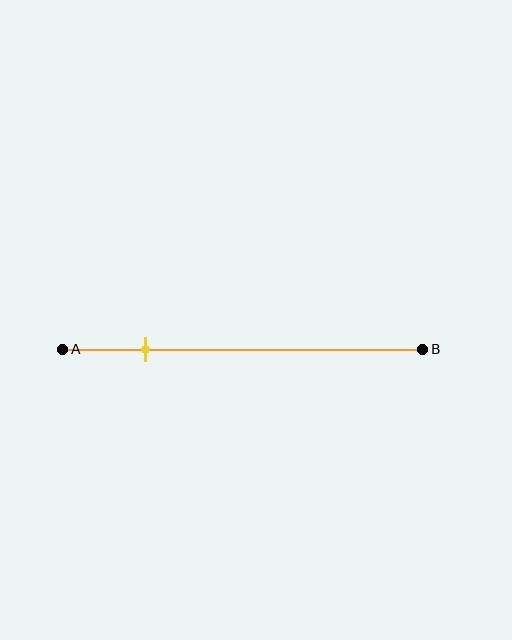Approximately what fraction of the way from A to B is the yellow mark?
The yellow mark is approximately 25% of the way from A to B.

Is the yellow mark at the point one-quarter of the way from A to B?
Yes, the mark is approximately at the one-quarter point.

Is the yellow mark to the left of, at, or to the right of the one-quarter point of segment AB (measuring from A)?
The yellow mark is approximately at the one-quarter point of segment AB.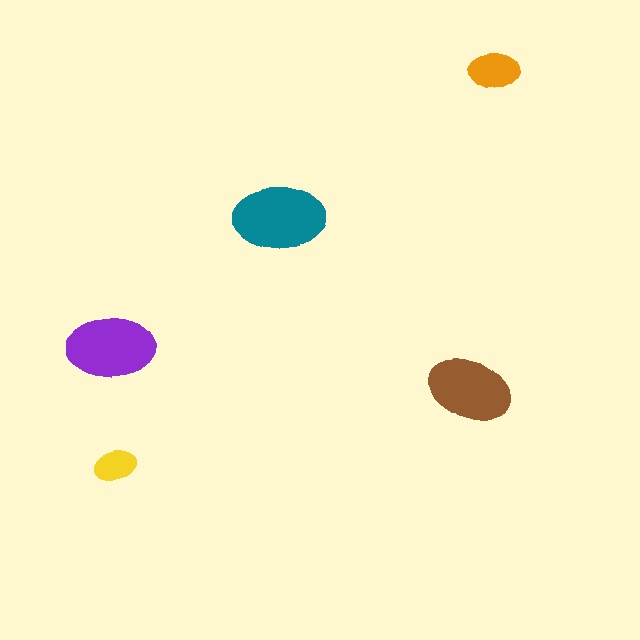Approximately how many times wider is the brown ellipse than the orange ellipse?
About 1.5 times wider.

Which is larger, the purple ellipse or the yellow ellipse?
The purple one.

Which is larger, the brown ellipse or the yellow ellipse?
The brown one.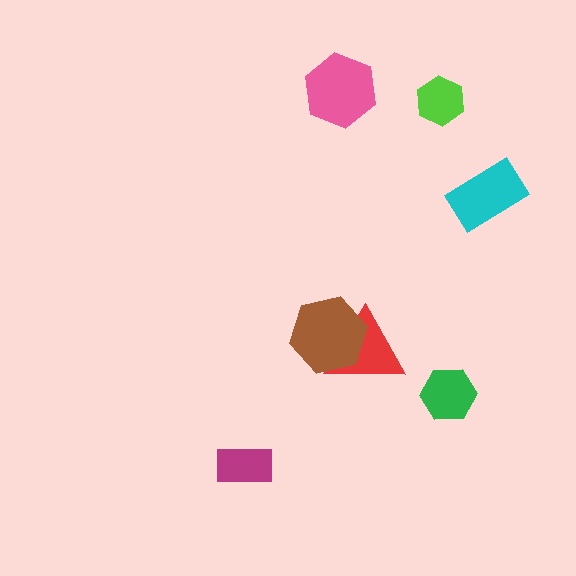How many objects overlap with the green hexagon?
0 objects overlap with the green hexagon.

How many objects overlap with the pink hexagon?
0 objects overlap with the pink hexagon.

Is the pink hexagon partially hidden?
No, no other shape covers it.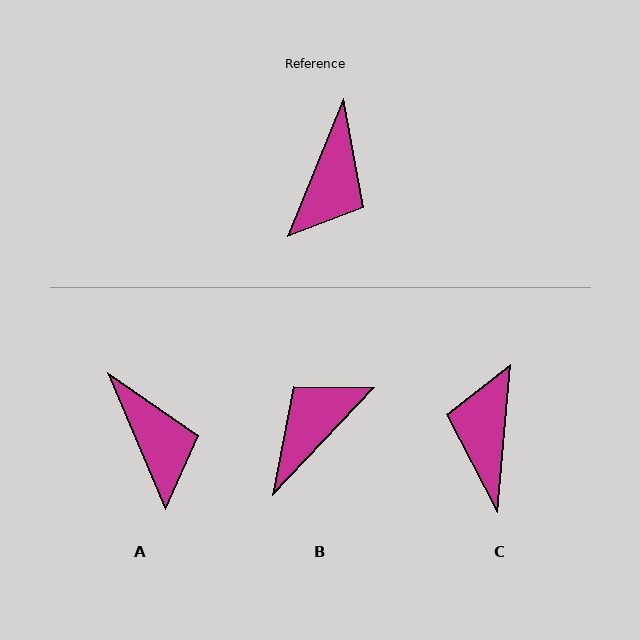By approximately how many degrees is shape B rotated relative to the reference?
Approximately 159 degrees counter-clockwise.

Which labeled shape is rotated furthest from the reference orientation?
C, about 163 degrees away.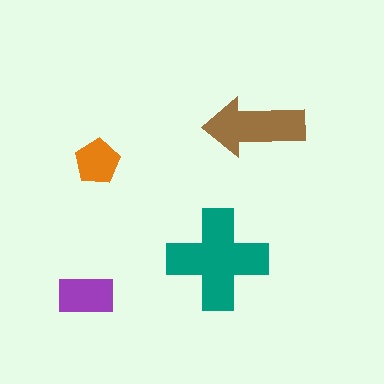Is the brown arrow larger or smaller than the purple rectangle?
Larger.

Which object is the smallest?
The orange pentagon.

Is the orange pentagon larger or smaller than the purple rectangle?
Smaller.